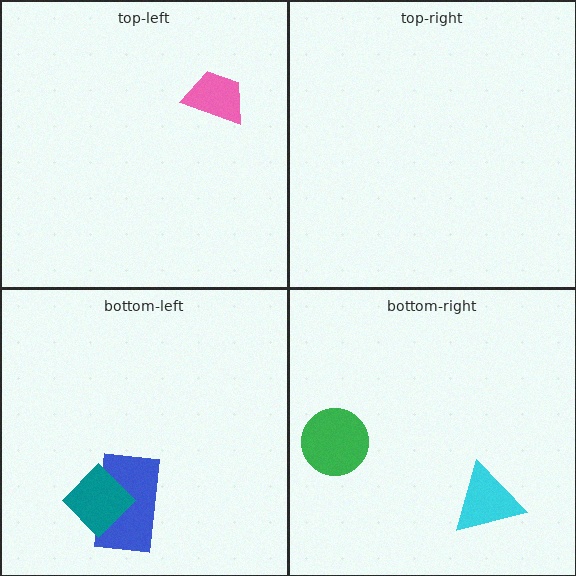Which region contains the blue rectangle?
The bottom-left region.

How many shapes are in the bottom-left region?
2.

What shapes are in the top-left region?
The pink trapezoid.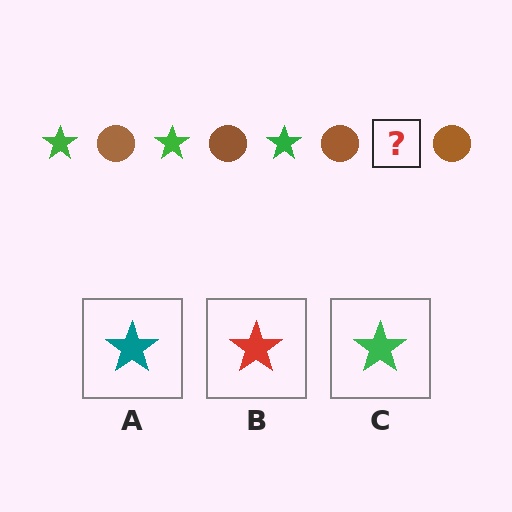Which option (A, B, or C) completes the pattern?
C.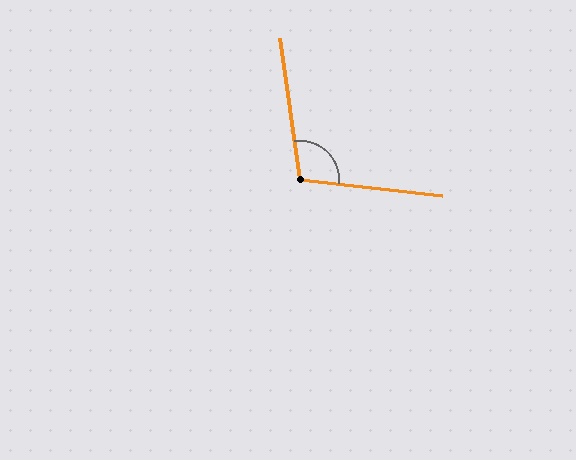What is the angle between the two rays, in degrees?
Approximately 104 degrees.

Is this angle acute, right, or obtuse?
It is obtuse.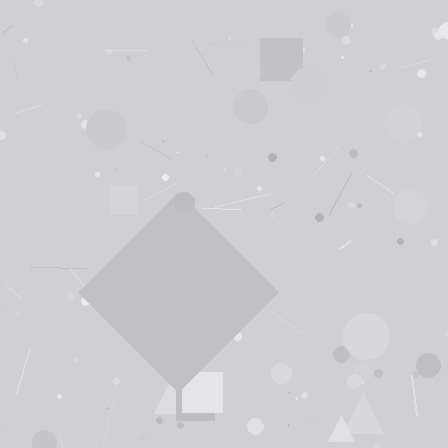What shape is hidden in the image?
A diamond is hidden in the image.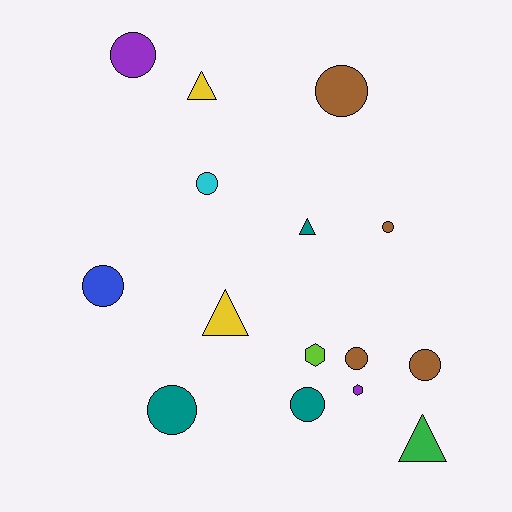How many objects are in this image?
There are 15 objects.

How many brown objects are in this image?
There are 4 brown objects.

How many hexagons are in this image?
There are 2 hexagons.